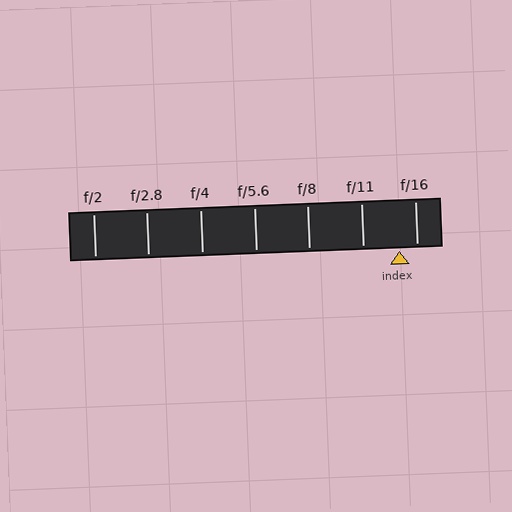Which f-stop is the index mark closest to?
The index mark is closest to f/16.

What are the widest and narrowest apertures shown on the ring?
The widest aperture shown is f/2 and the narrowest is f/16.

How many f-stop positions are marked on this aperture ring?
There are 7 f-stop positions marked.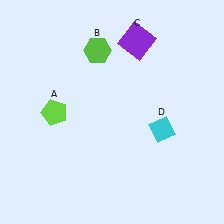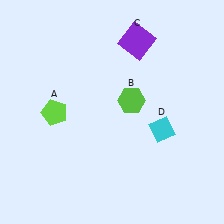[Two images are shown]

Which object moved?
The lime hexagon (B) moved down.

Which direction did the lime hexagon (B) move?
The lime hexagon (B) moved down.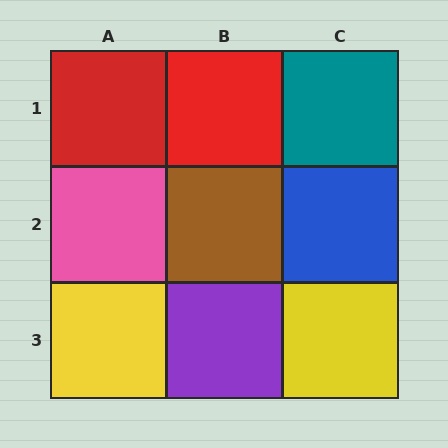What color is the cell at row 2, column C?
Blue.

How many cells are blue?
1 cell is blue.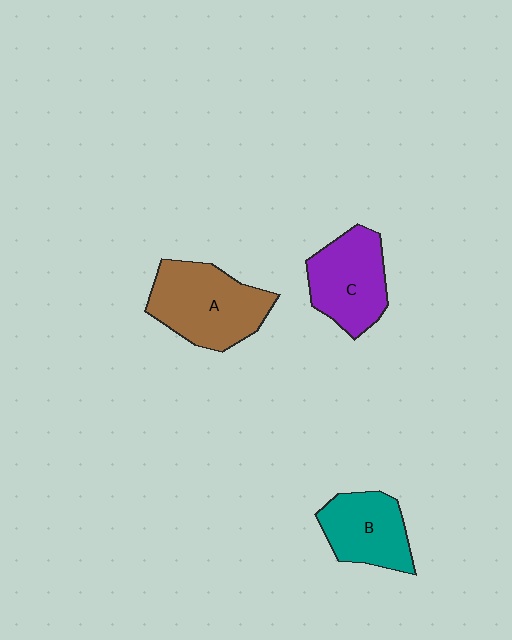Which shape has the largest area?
Shape A (brown).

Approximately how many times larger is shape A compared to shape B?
Approximately 1.4 times.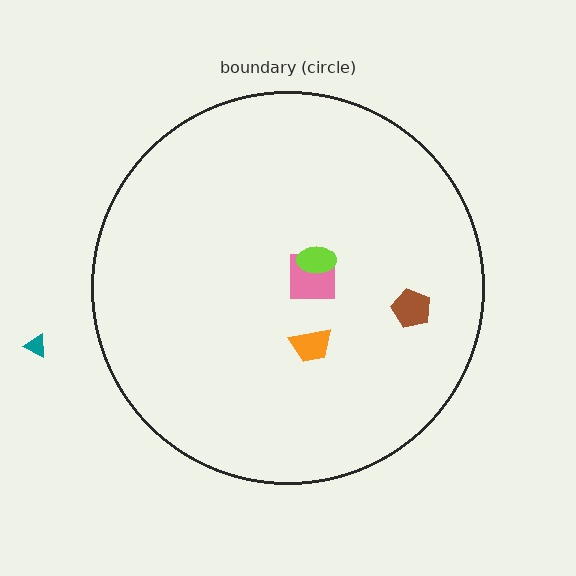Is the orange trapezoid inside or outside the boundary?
Inside.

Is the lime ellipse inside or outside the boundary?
Inside.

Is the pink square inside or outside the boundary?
Inside.